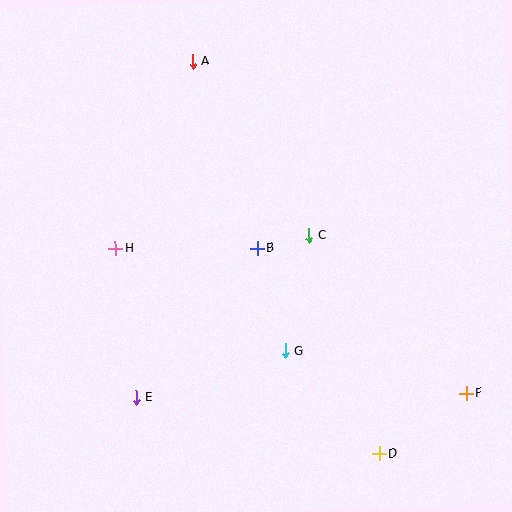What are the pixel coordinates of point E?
Point E is at (136, 398).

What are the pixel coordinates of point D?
Point D is at (379, 454).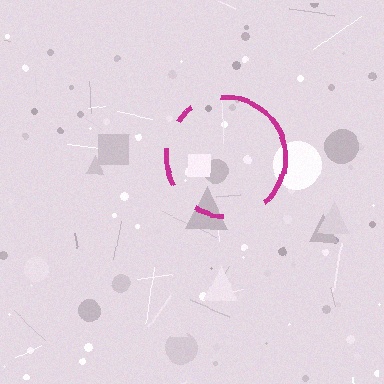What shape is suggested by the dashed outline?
The dashed outline suggests a circle.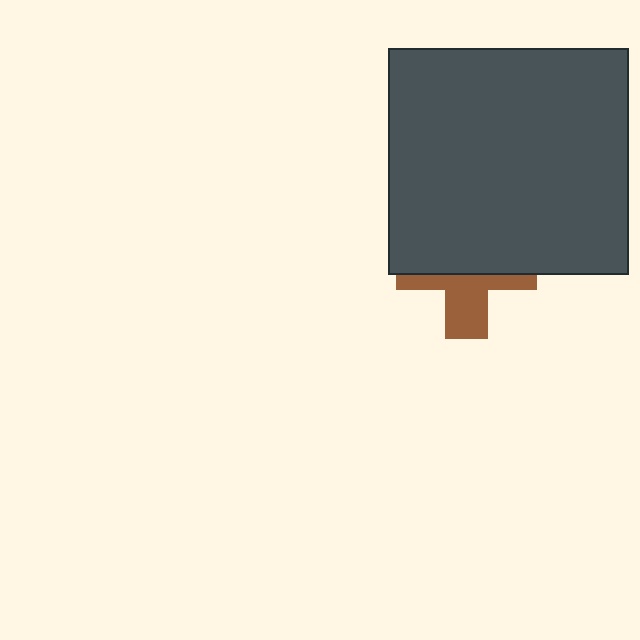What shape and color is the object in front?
The object in front is a dark gray rectangle.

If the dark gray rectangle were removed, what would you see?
You would see the complete brown cross.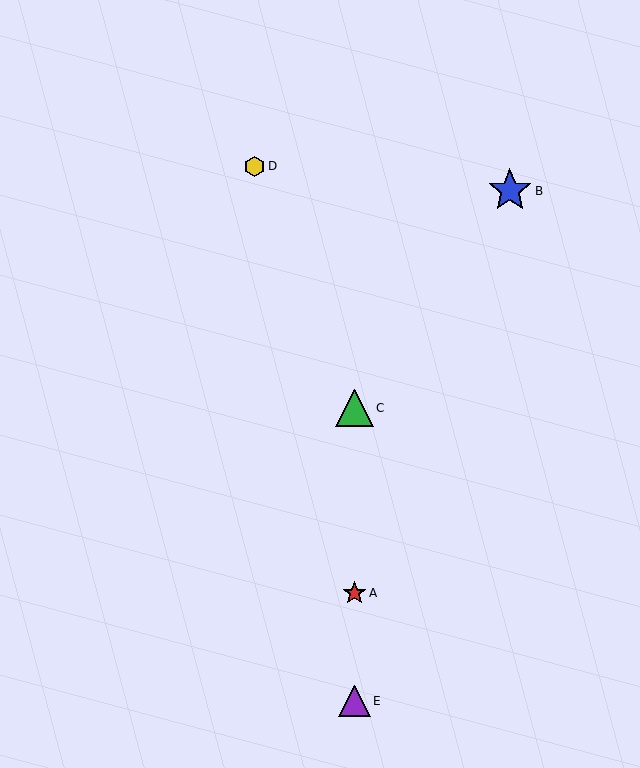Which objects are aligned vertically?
Objects A, C, E are aligned vertically.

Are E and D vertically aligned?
No, E is at x≈354 and D is at x≈255.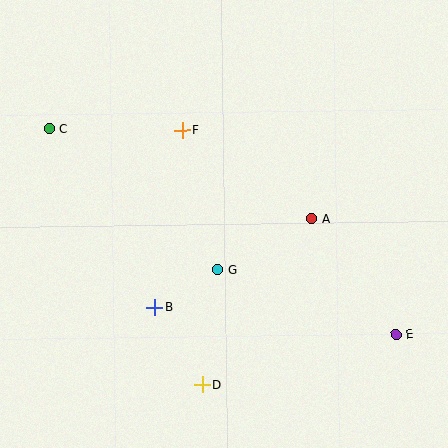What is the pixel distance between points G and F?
The distance between G and F is 144 pixels.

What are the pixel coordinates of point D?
Point D is at (203, 385).